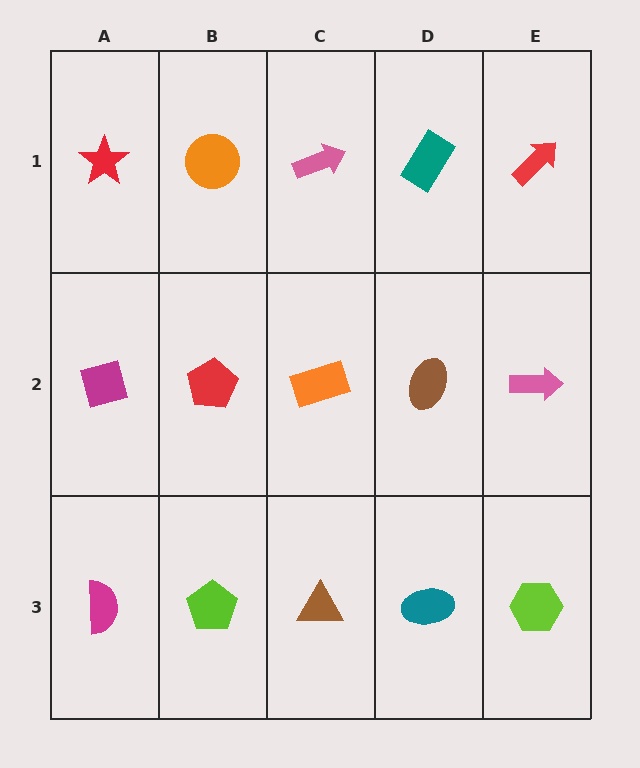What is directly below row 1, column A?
A magenta square.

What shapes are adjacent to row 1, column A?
A magenta square (row 2, column A), an orange circle (row 1, column B).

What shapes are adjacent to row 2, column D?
A teal rectangle (row 1, column D), a teal ellipse (row 3, column D), an orange rectangle (row 2, column C), a pink arrow (row 2, column E).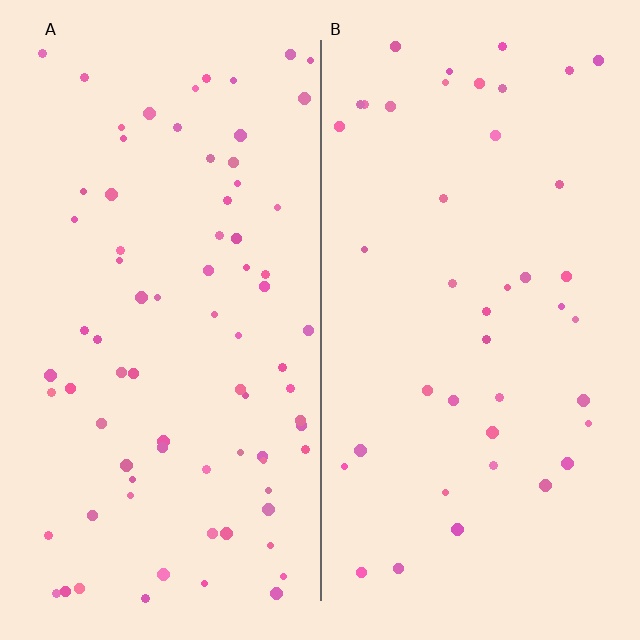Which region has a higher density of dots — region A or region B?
A (the left).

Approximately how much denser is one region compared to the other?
Approximately 1.9× — region A over region B.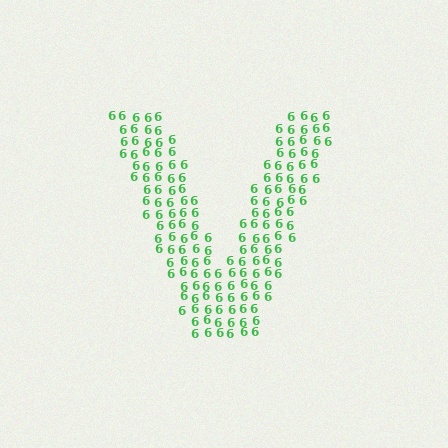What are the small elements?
The small elements are digit 6's.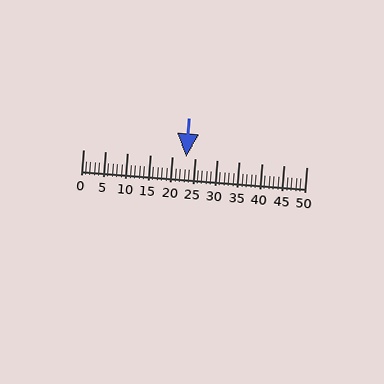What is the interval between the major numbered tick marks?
The major tick marks are spaced 5 units apart.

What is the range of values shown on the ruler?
The ruler shows values from 0 to 50.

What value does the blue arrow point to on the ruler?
The blue arrow points to approximately 23.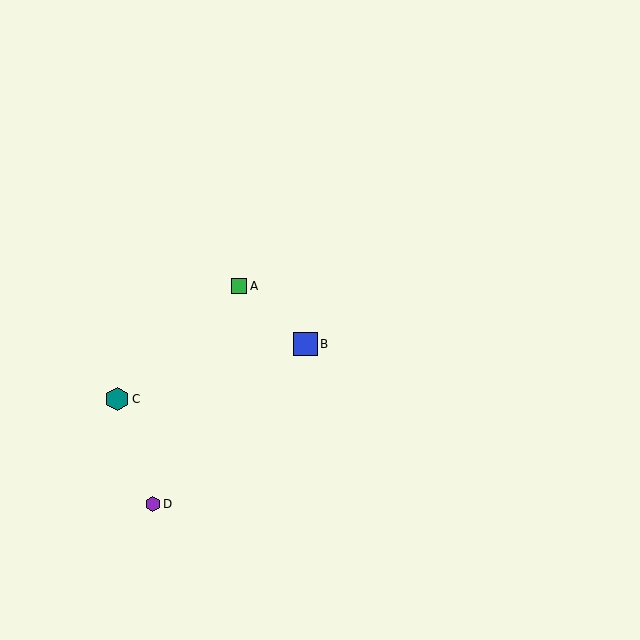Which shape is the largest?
The teal hexagon (labeled C) is the largest.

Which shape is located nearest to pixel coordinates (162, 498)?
The purple hexagon (labeled D) at (153, 504) is nearest to that location.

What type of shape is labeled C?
Shape C is a teal hexagon.